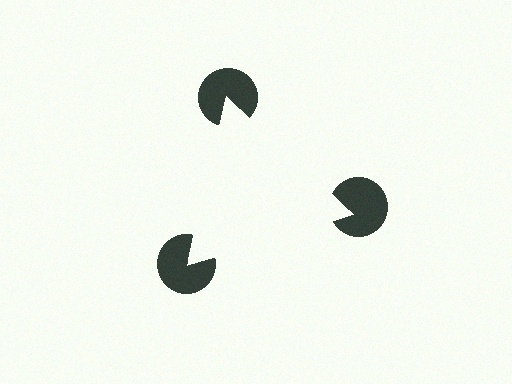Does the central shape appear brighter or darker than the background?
It typically appears slightly brighter than the background, even though no actual brightness change is drawn.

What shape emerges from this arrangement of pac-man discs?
An illusory triangle — its edges are inferred from the aligned wedge cuts in the pac-man discs, not physically drawn.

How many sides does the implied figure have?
3 sides.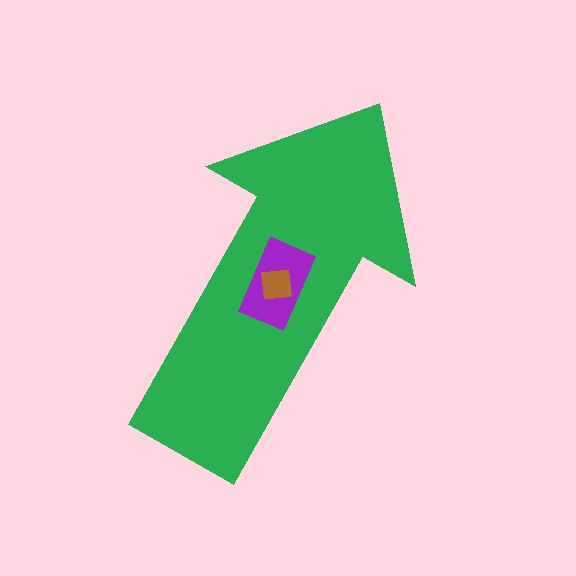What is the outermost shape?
The green arrow.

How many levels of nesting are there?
3.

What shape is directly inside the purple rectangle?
The brown square.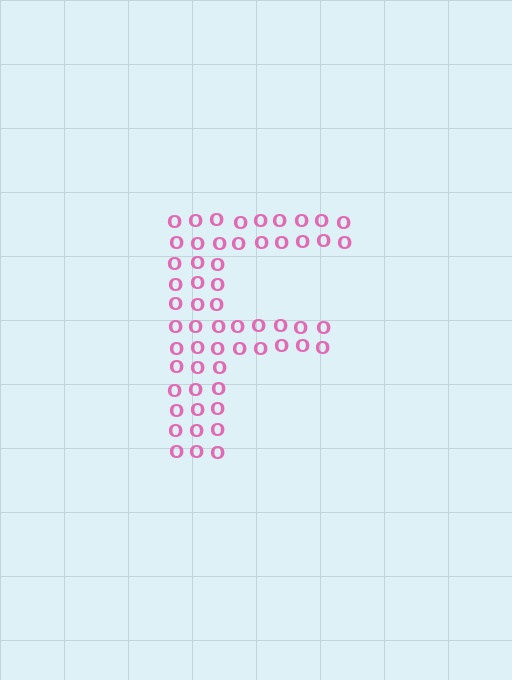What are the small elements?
The small elements are letter O's.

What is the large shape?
The large shape is the letter F.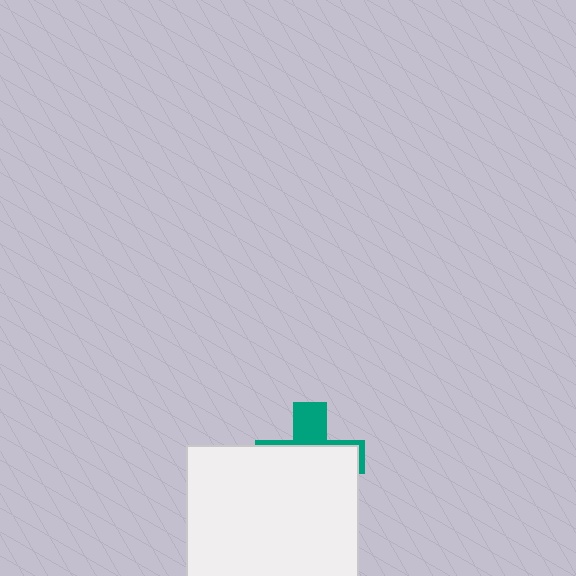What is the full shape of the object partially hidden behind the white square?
The partially hidden object is a teal cross.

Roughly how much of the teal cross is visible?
A small part of it is visible (roughly 34%).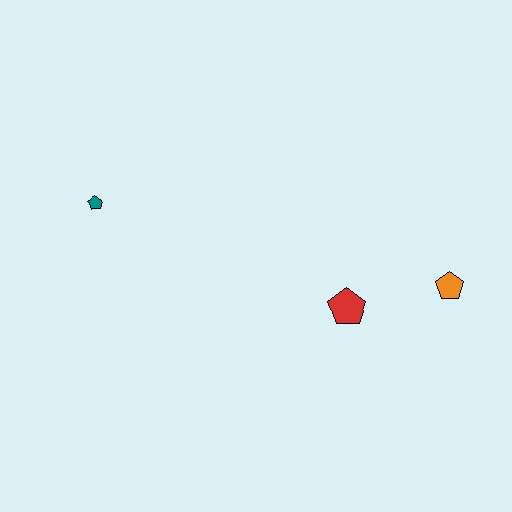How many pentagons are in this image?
There are 3 pentagons.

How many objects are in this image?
There are 3 objects.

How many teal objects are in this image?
There is 1 teal object.